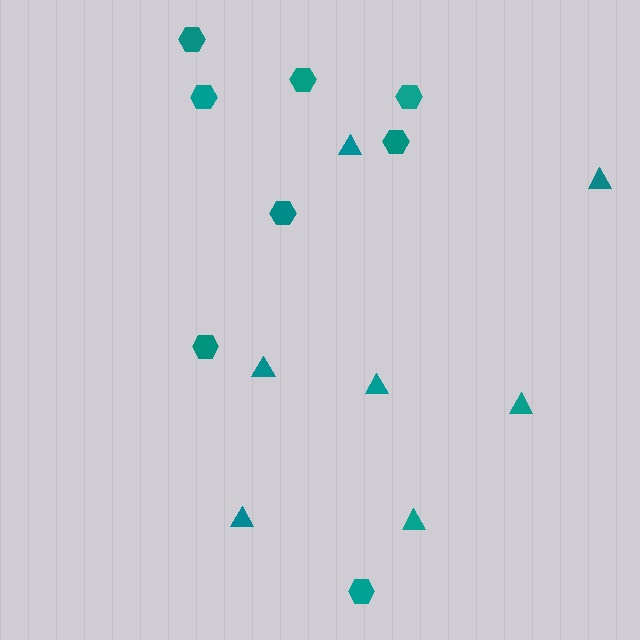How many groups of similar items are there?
There are 2 groups: one group of hexagons (8) and one group of triangles (7).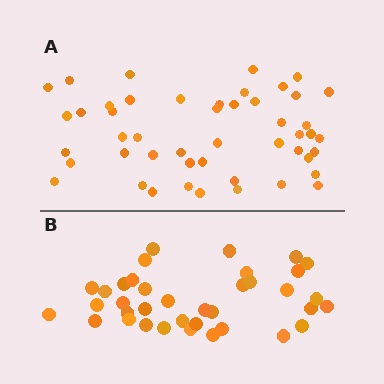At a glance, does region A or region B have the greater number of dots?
Region A (the top region) has more dots.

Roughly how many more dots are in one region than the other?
Region A has roughly 12 or so more dots than region B.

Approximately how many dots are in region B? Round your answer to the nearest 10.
About 40 dots. (The exact count is 37, which rounds to 40.)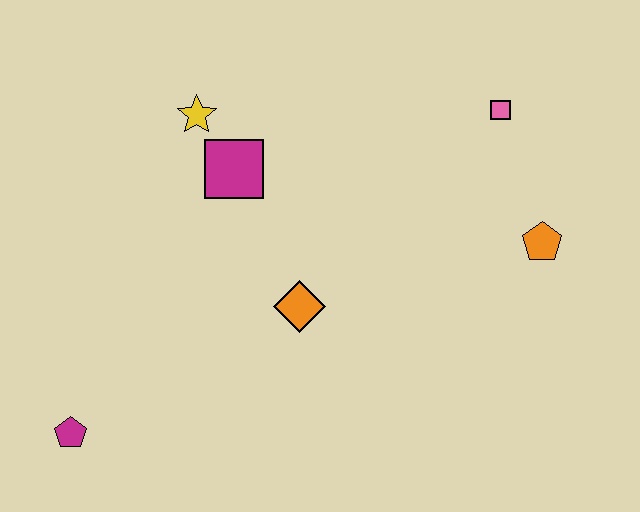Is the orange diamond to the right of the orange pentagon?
No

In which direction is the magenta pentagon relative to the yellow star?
The magenta pentagon is below the yellow star.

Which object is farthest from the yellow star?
The orange pentagon is farthest from the yellow star.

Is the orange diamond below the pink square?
Yes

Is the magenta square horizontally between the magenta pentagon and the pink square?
Yes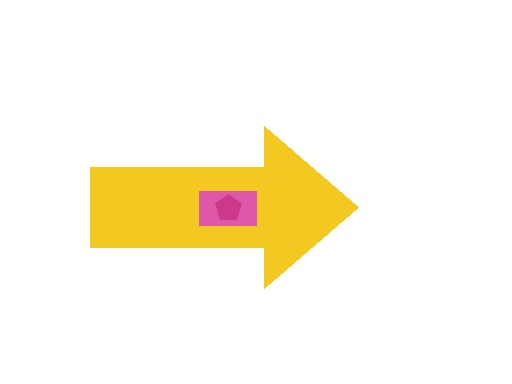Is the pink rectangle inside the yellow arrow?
Yes.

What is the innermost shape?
The magenta pentagon.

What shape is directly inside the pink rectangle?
The magenta pentagon.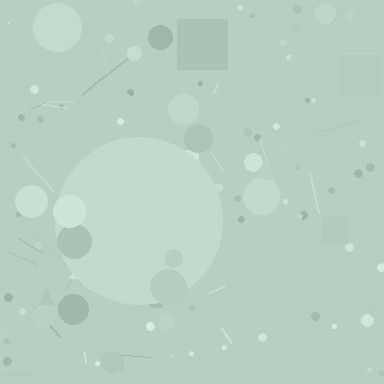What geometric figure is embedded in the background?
A circle is embedded in the background.